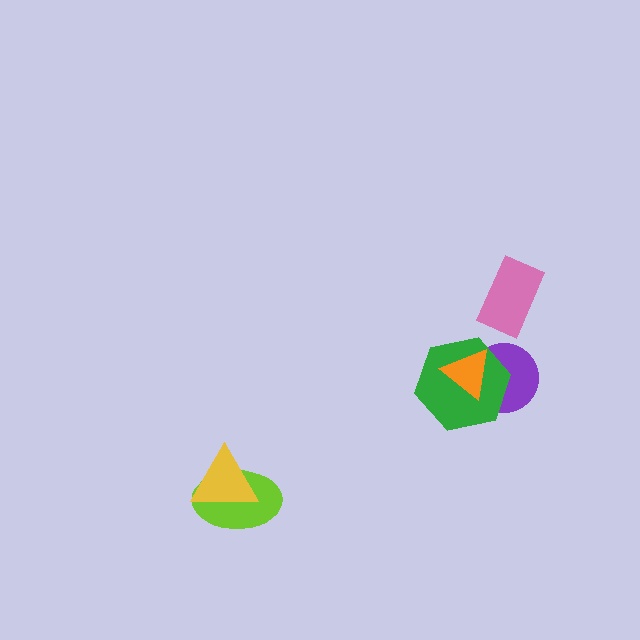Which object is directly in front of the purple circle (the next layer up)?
The green hexagon is directly in front of the purple circle.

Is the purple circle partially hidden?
Yes, it is partially covered by another shape.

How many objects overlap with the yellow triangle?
1 object overlaps with the yellow triangle.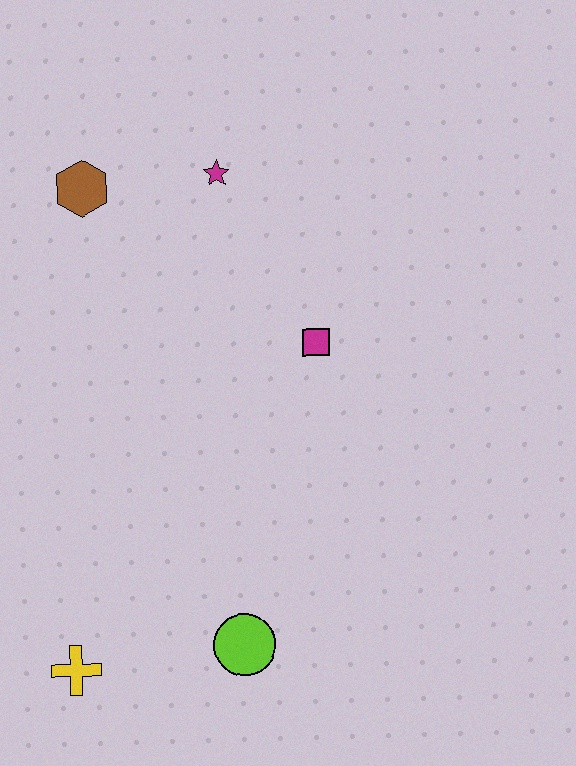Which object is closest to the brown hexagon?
The magenta star is closest to the brown hexagon.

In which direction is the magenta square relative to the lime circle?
The magenta square is above the lime circle.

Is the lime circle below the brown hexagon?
Yes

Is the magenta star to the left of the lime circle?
Yes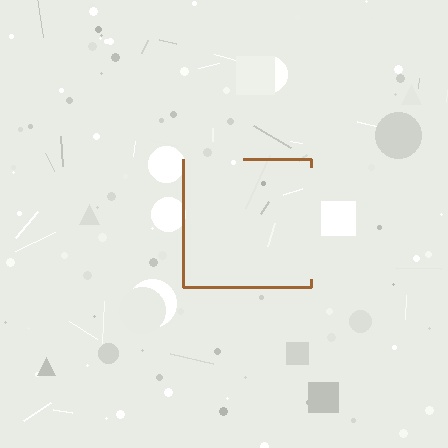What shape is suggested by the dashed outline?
The dashed outline suggests a square.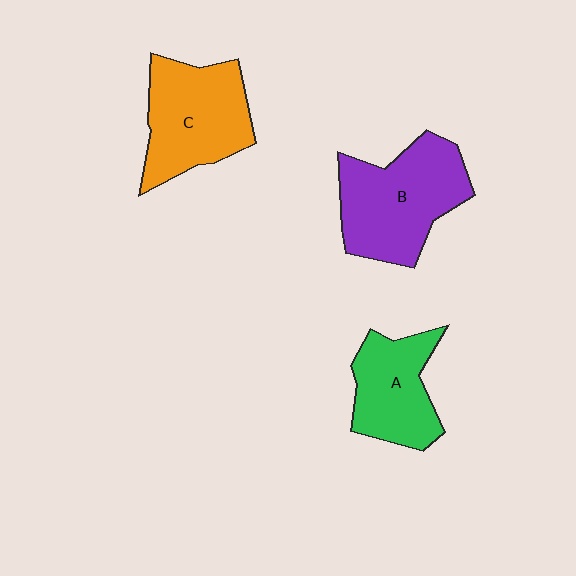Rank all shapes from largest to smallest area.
From largest to smallest: B (purple), C (orange), A (green).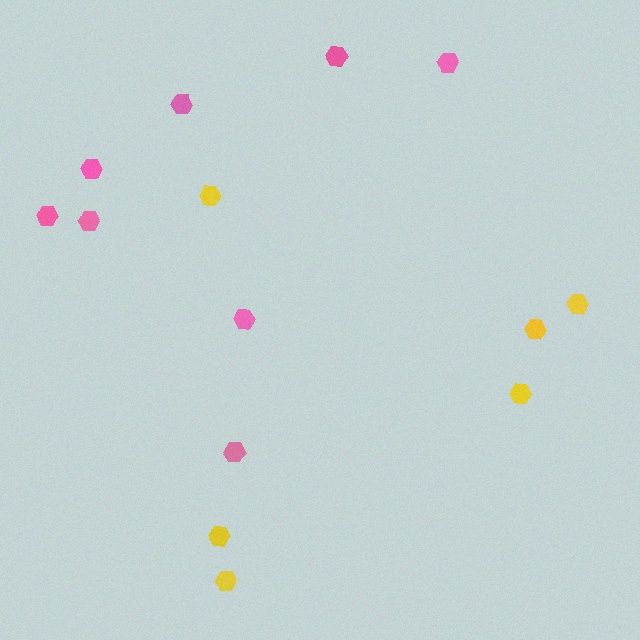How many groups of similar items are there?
There are 2 groups: one group of yellow hexagons (6) and one group of pink hexagons (8).